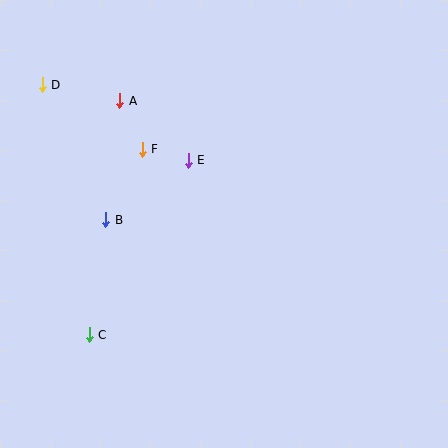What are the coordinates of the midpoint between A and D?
The midpoint between A and D is at (81, 93).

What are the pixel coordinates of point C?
Point C is at (89, 335).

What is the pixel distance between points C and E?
The distance between C and E is 200 pixels.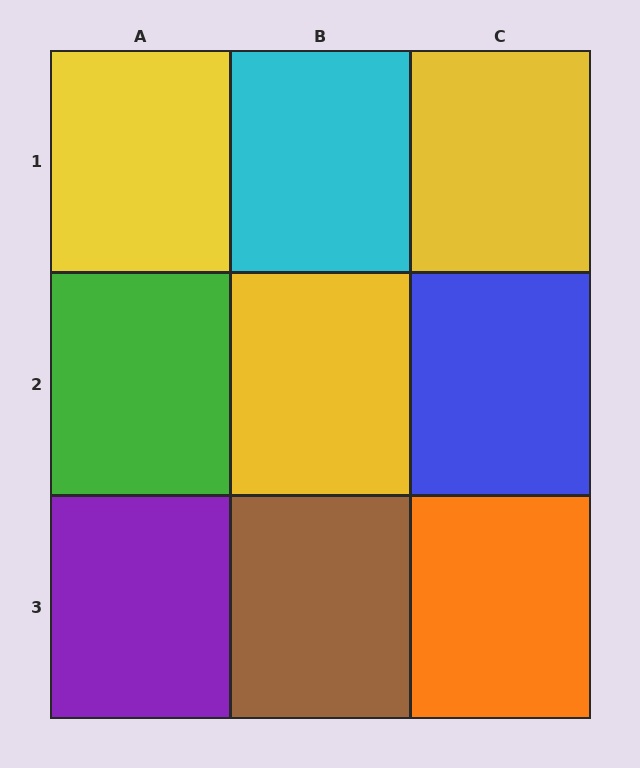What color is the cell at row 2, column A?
Green.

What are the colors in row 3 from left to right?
Purple, brown, orange.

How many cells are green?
1 cell is green.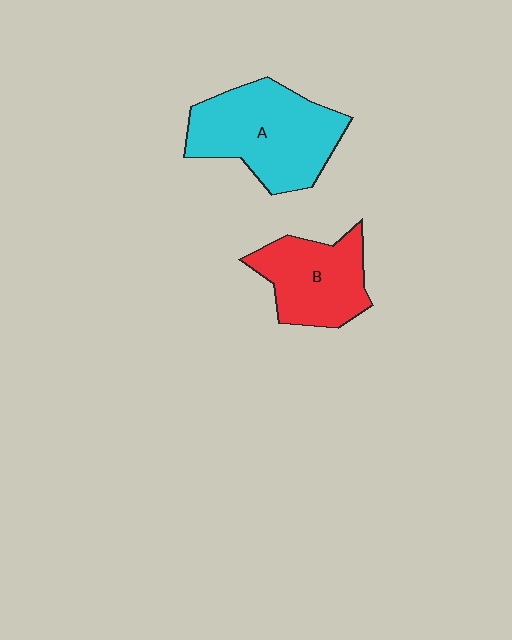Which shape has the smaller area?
Shape B (red).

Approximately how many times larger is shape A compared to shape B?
Approximately 1.4 times.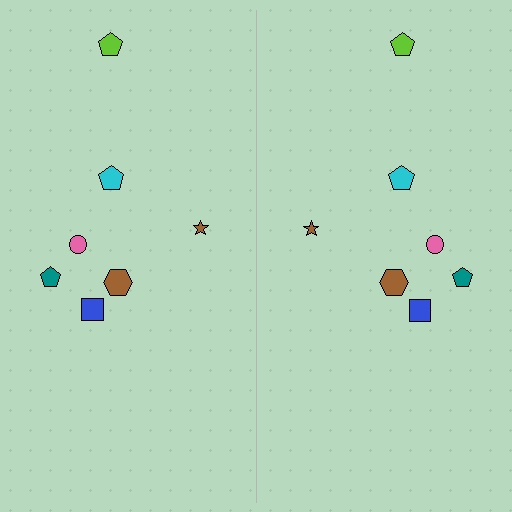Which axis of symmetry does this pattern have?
The pattern has a vertical axis of symmetry running through the center of the image.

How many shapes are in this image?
There are 14 shapes in this image.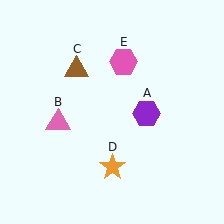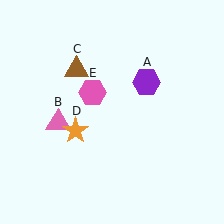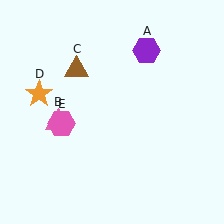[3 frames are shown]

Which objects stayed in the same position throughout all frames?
Pink triangle (object B) and brown triangle (object C) remained stationary.